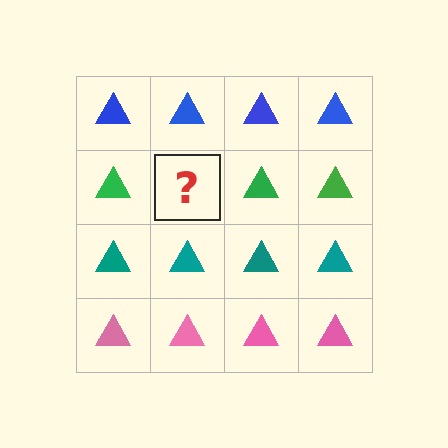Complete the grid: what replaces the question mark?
The question mark should be replaced with a green triangle.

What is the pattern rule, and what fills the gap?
The rule is that each row has a consistent color. The gap should be filled with a green triangle.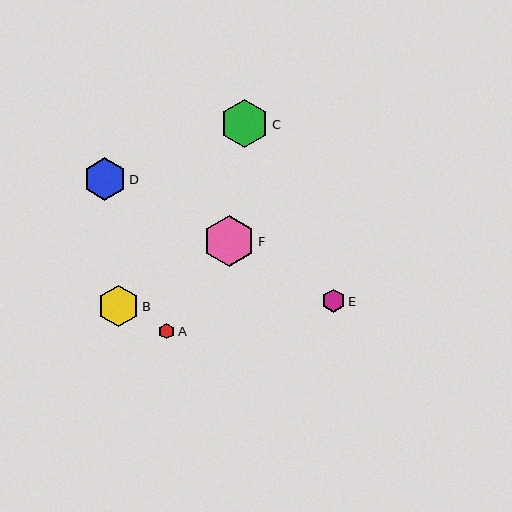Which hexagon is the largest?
Hexagon F is the largest with a size of approximately 51 pixels.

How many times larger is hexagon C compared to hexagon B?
Hexagon C is approximately 1.2 times the size of hexagon B.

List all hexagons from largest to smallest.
From largest to smallest: F, C, D, B, E, A.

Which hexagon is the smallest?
Hexagon A is the smallest with a size of approximately 16 pixels.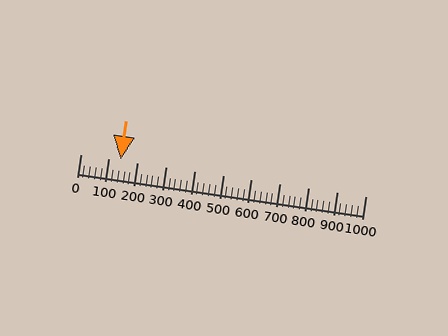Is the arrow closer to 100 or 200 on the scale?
The arrow is closer to 100.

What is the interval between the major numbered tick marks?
The major tick marks are spaced 100 units apart.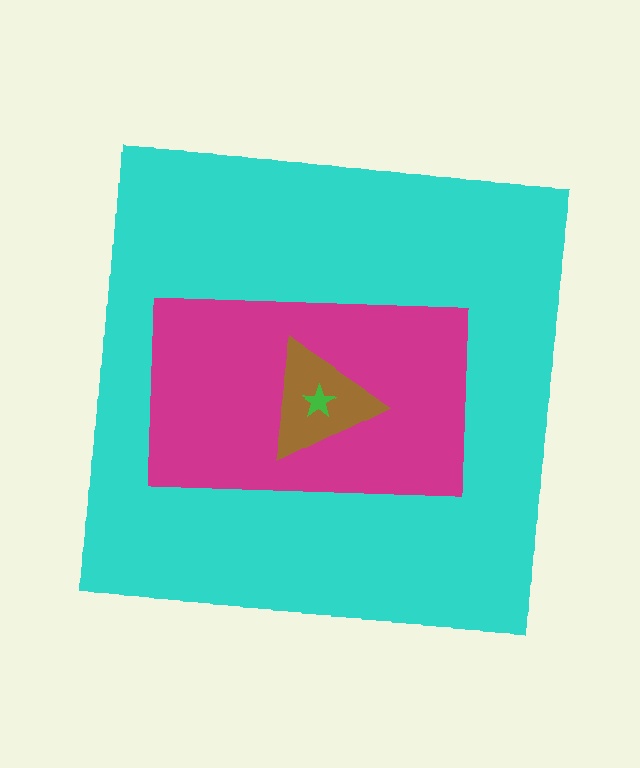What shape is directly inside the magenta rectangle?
The brown triangle.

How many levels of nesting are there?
4.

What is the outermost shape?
The cyan square.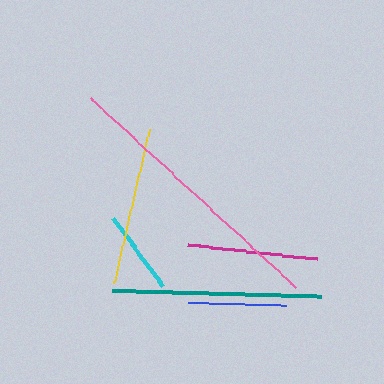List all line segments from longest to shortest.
From longest to shortest: pink, teal, yellow, magenta, blue, cyan.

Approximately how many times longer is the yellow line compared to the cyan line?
The yellow line is approximately 1.9 times the length of the cyan line.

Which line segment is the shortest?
The cyan line is the shortest at approximately 85 pixels.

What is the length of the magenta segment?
The magenta segment is approximately 131 pixels long.